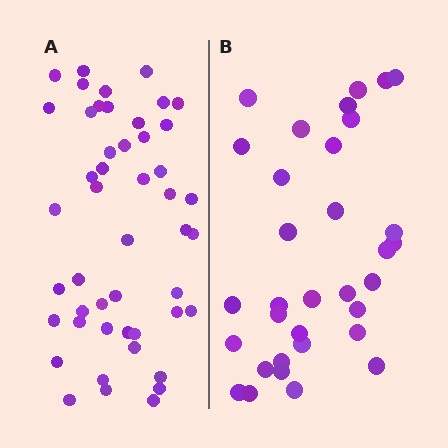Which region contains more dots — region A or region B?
Region A (the left region) has more dots.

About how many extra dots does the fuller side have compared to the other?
Region A has approximately 15 more dots than region B.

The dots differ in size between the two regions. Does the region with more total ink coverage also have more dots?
No. Region B has more total ink coverage because its dots are larger, but region A actually contains more individual dots. Total area can be misleading — the number of items is what matters here.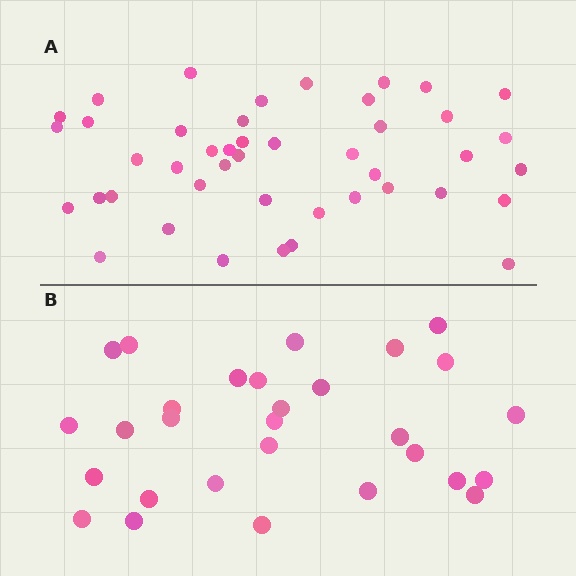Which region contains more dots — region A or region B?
Region A (the top region) has more dots.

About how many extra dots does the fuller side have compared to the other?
Region A has approximately 15 more dots than region B.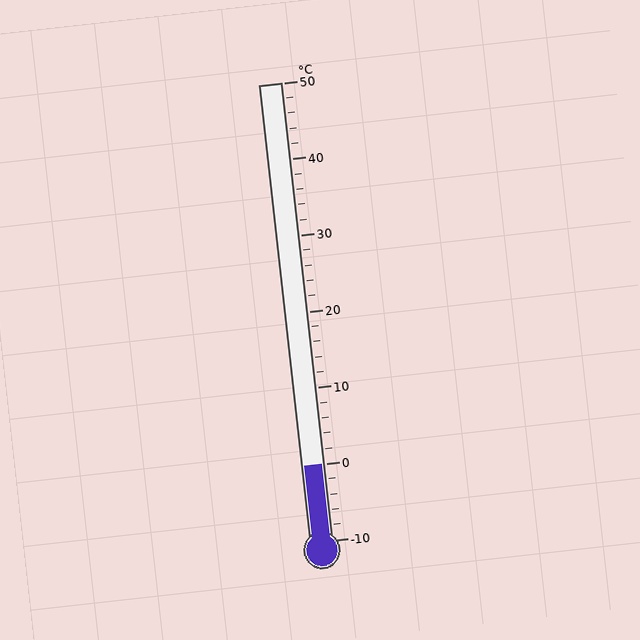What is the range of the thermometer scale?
The thermometer scale ranges from -10°C to 50°C.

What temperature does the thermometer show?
The thermometer shows approximately 0°C.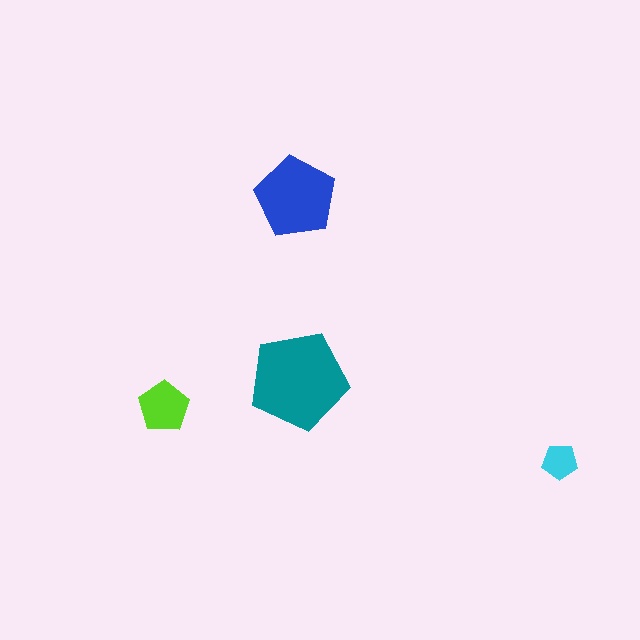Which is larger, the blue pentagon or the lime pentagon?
The blue one.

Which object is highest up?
The blue pentagon is topmost.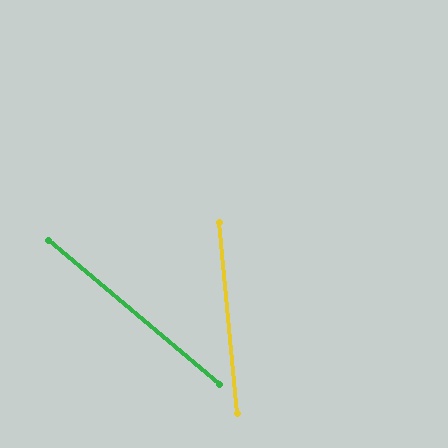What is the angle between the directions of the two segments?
Approximately 44 degrees.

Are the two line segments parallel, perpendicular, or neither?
Neither parallel nor perpendicular — they differ by about 44°.